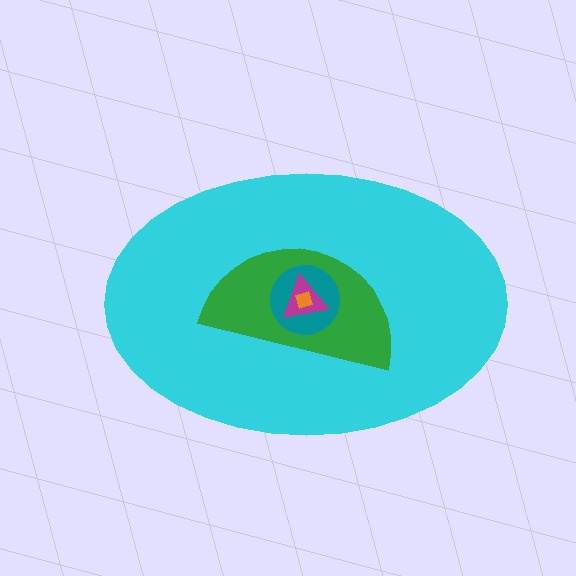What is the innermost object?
The orange square.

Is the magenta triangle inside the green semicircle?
Yes.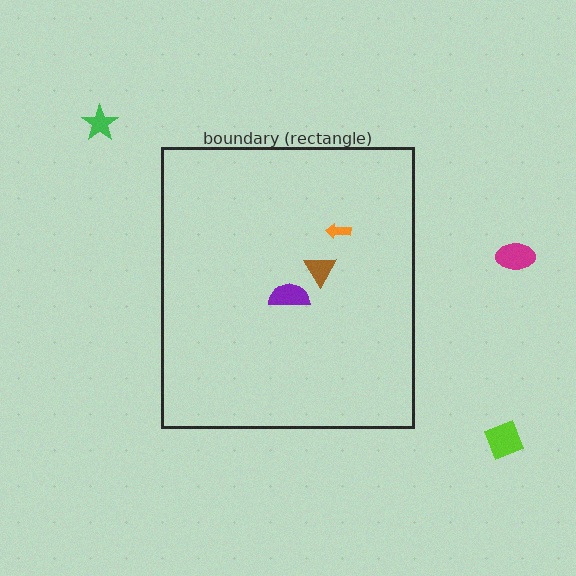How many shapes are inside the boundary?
3 inside, 3 outside.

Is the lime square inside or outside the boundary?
Outside.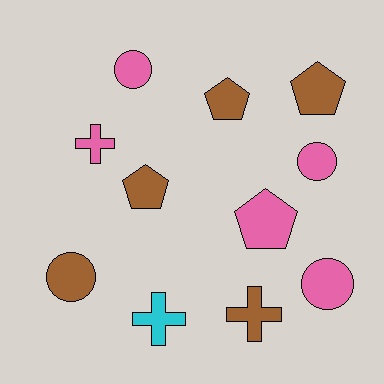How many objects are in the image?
There are 11 objects.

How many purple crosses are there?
There are no purple crosses.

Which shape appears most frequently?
Pentagon, with 4 objects.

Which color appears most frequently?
Pink, with 5 objects.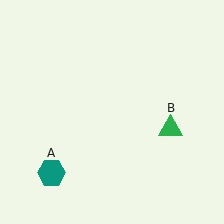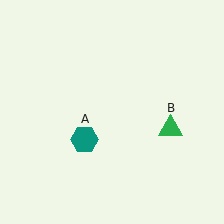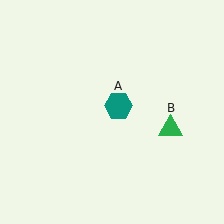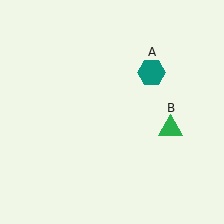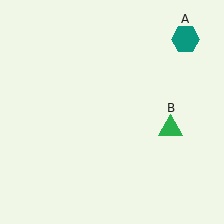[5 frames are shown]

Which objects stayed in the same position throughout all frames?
Green triangle (object B) remained stationary.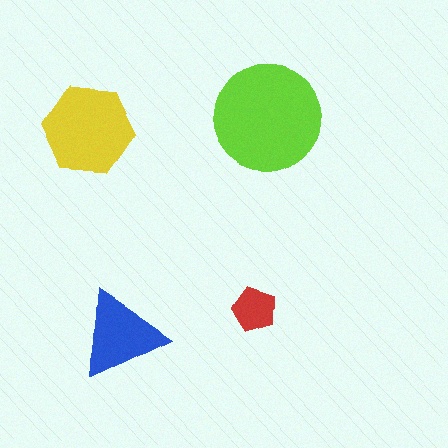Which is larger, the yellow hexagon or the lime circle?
The lime circle.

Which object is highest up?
The lime circle is topmost.